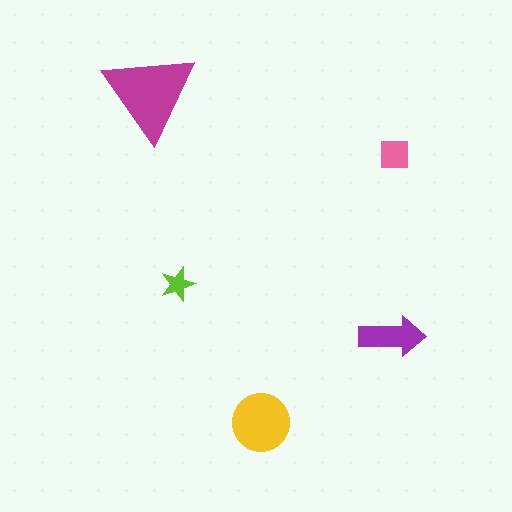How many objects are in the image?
There are 5 objects in the image.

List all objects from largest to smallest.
The magenta triangle, the yellow circle, the purple arrow, the pink square, the lime star.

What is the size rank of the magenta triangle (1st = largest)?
1st.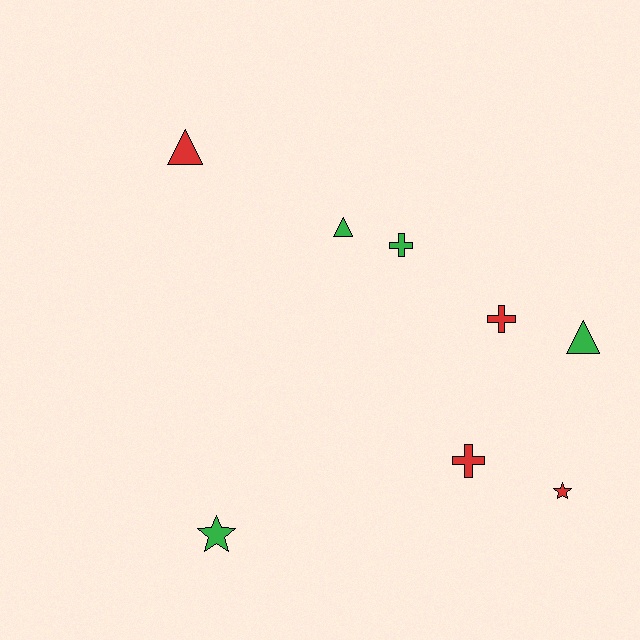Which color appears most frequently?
Red, with 4 objects.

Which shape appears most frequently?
Triangle, with 3 objects.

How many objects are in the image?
There are 8 objects.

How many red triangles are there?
There is 1 red triangle.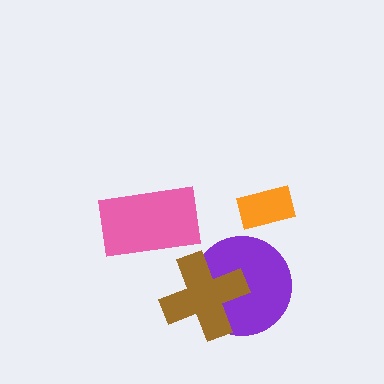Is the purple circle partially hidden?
Yes, it is partially covered by another shape.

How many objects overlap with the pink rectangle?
0 objects overlap with the pink rectangle.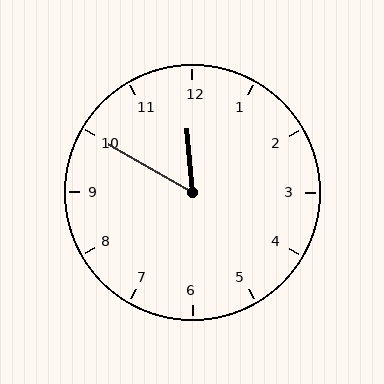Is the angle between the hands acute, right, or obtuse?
It is acute.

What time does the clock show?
11:50.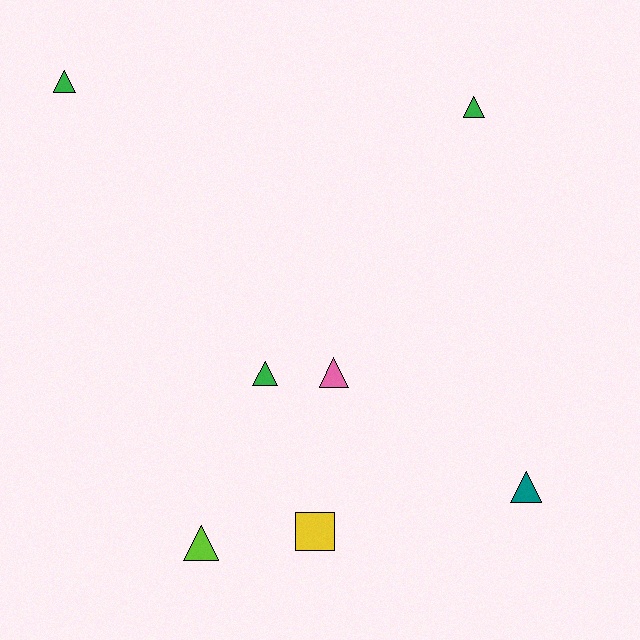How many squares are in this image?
There is 1 square.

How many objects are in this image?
There are 7 objects.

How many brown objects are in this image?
There are no brown objects.